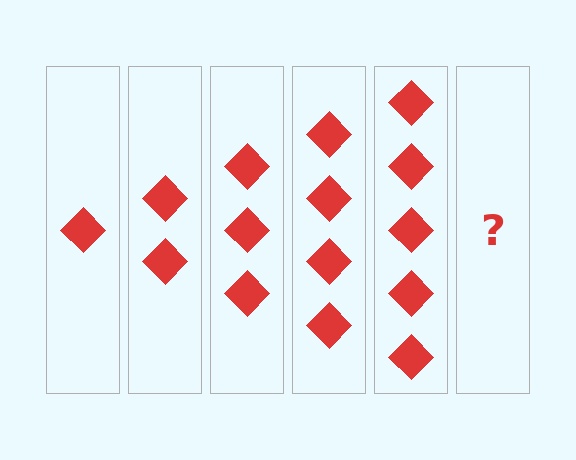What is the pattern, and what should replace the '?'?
The pattern is that each step adds one more diamond. The '?' should be 6 diamonds.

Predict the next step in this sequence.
The next step is 6 diamonds.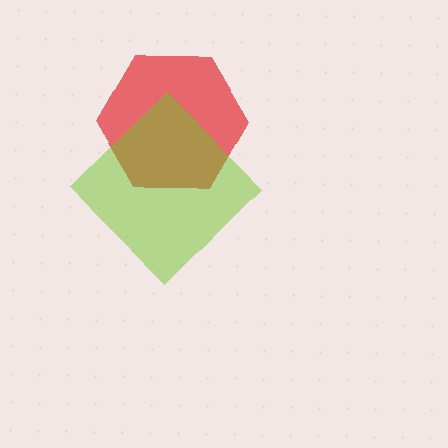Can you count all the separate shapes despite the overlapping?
Yes, there are 2 separate shapes.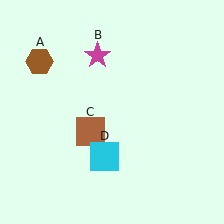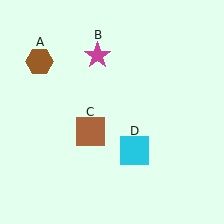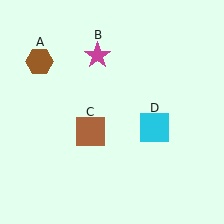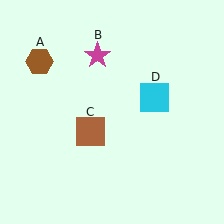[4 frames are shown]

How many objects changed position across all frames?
1 object changed position: cyan square (object D).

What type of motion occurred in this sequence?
The cyan square (object D) rotated counterclockwise around the center of the scene.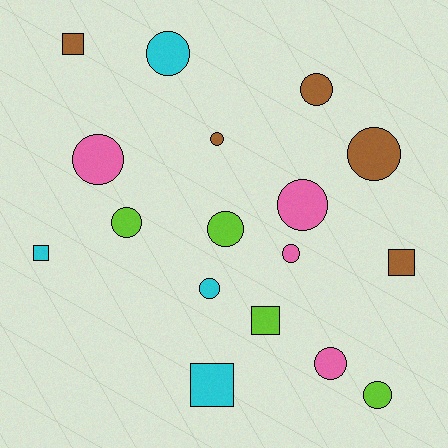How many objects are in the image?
There are 17 objects.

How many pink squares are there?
There are no pink squares.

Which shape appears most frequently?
Circle, with 12 objects.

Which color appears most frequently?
Brown, with 5 objects.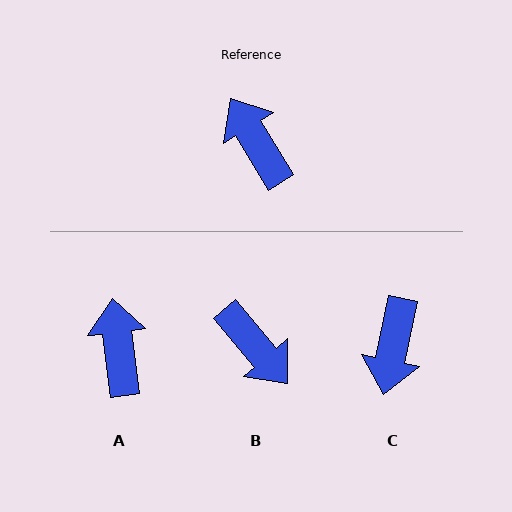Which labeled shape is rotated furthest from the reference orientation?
B, about 171 degrees away.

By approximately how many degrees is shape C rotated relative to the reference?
Approximately 137 degrees counter-clockwise.